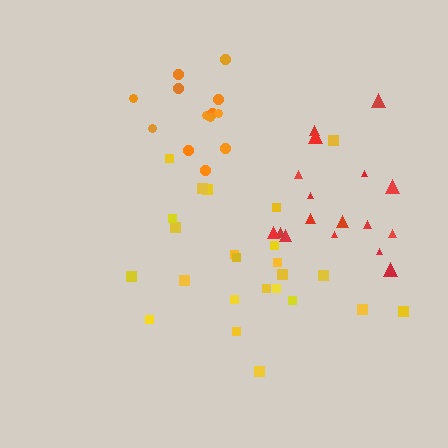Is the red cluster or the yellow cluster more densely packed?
Red.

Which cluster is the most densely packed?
Orange.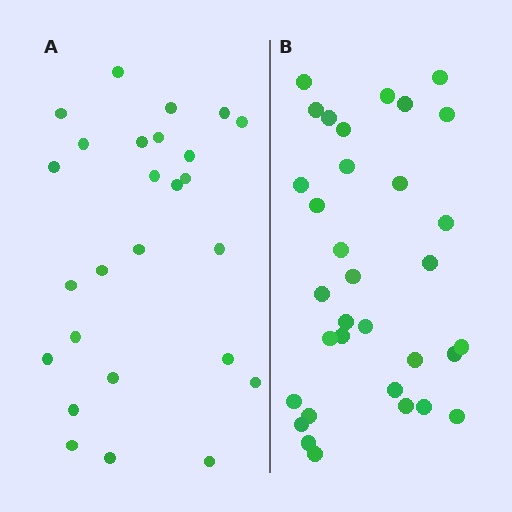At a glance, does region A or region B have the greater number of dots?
Region B (the right region) has more dots.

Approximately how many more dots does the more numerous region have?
Region B has roughly 8 or so more dots than region A.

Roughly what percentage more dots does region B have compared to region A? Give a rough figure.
About 25% more.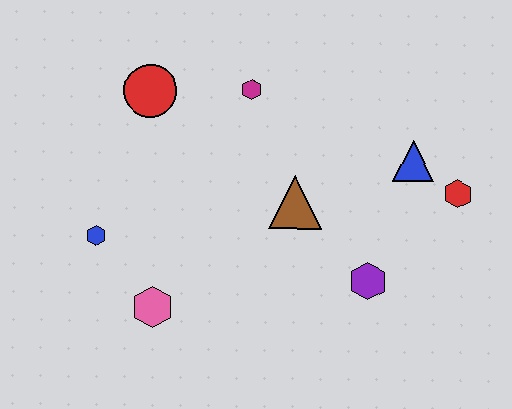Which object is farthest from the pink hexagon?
The red hexagon is farthest from the pink hexagon.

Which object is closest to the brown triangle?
The purple hexagon is closest to the brown triangle.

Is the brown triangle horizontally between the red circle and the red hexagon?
Yes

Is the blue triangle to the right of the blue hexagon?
Yes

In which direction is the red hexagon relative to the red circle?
The red hexagon is to the right of the red circle.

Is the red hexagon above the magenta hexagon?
No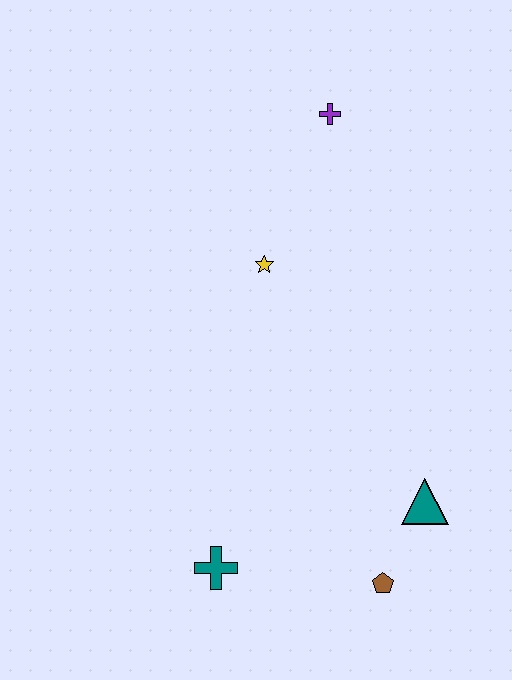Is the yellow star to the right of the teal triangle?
No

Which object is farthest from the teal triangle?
The purple cross is farthest from the teal triangle.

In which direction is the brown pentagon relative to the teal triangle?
The brown pentagon is below the teal triangle.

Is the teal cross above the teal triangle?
No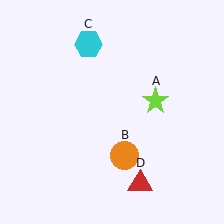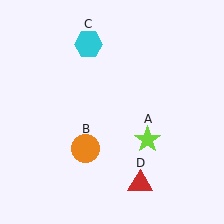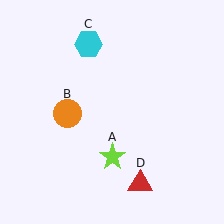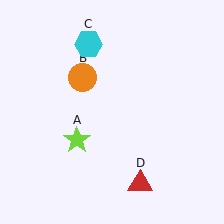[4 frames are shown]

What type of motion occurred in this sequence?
The lime star (object A), orange circle (object B) rotated clockwise around the center of the scene.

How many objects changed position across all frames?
2 objects changed position: lime star (object A), orange circle (object B).